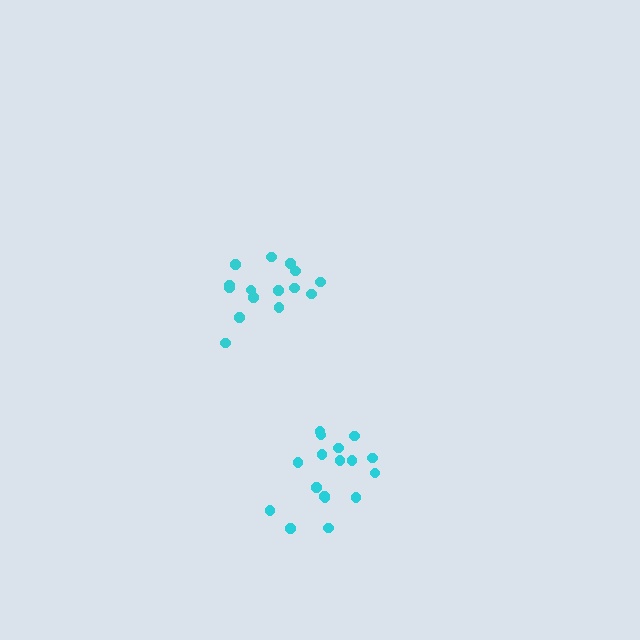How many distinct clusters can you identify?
There are 2 distinct clusters.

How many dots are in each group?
Group 1: 15 dots, Group 2: 17 dots (32 total).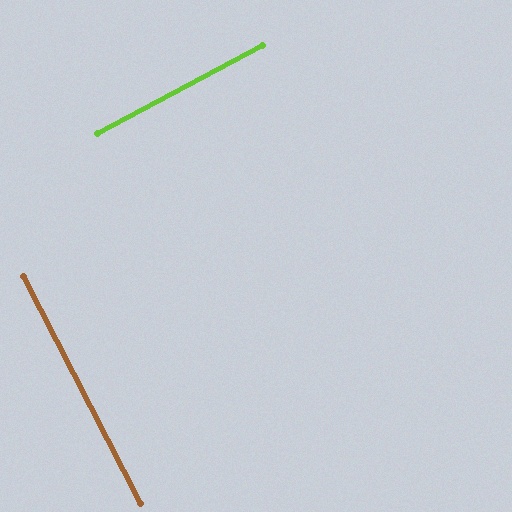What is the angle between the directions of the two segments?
Approximately 89 degrees.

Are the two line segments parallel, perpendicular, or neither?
Perpendicular — they meet at approximately 89°.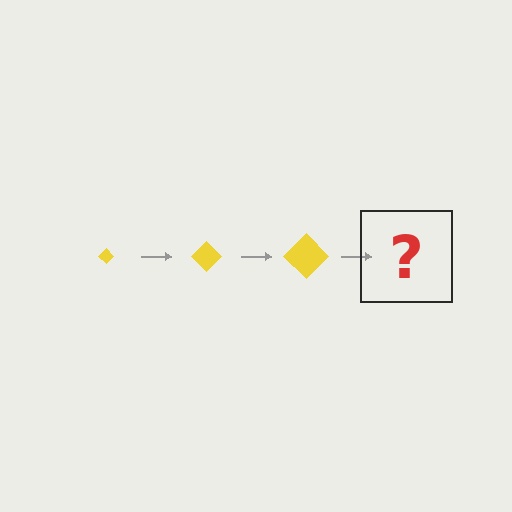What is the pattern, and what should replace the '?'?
The pattern is that the diamond gets progressively larger each step. The '?' should be a yellow diamond, larger than the previous one.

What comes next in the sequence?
The next element should be a yellow diamond, larger than the previous one.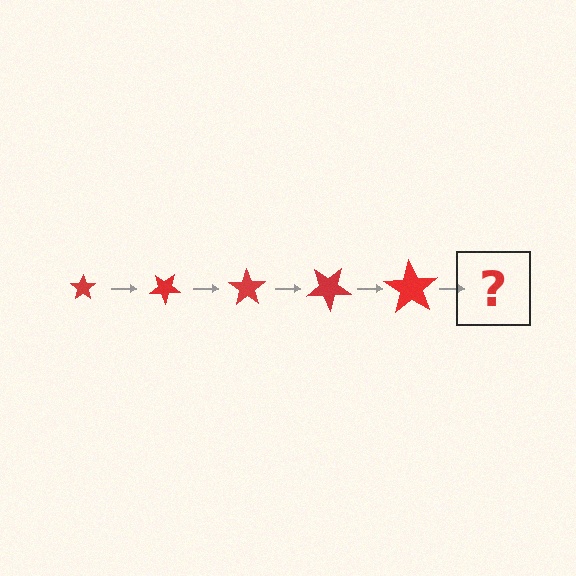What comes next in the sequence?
The next element should be a star, larger than the previous one and rotated 175 degrees from the start.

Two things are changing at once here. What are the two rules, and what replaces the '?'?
The two rules are that the star grows larger each step and it rotates 35 degrees each step. The '?' should be a star, larger than the previous one and rotated 175 degrees from the start.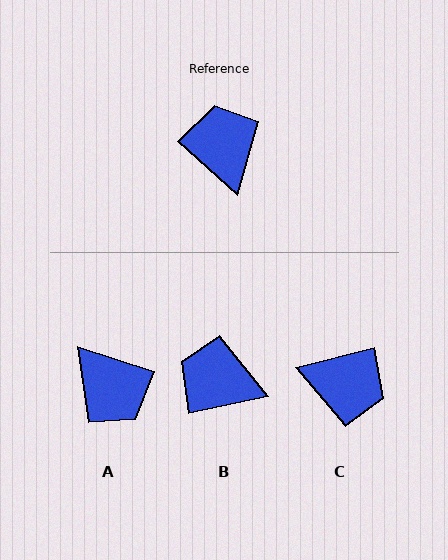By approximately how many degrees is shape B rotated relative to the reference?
Approximately 54 degrees counter-clockwise.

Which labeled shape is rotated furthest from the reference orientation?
A, about 156 degrees away.